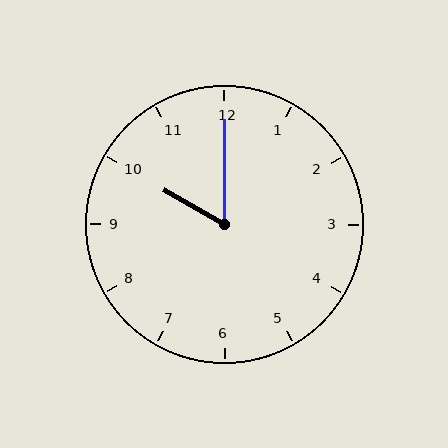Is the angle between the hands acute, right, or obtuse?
It is acute.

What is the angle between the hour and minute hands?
Approximately 60 degrees.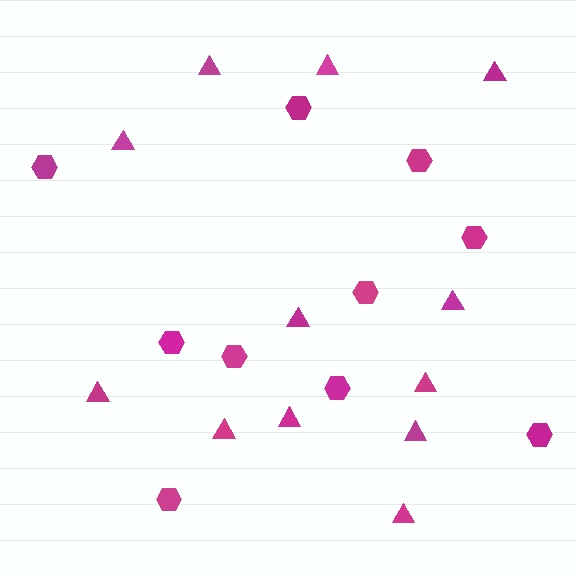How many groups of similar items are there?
There are 2 groups: one group of triangles (12) and one group of hexagons (10).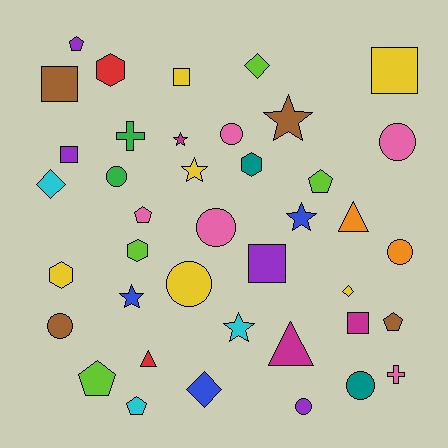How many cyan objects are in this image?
There are 3 cyan objects.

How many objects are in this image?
There are 40 objects.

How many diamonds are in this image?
There are 4 diamonds.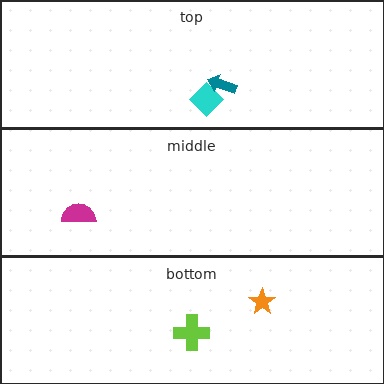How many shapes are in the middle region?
1.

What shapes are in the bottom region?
The orange star, the lime cross.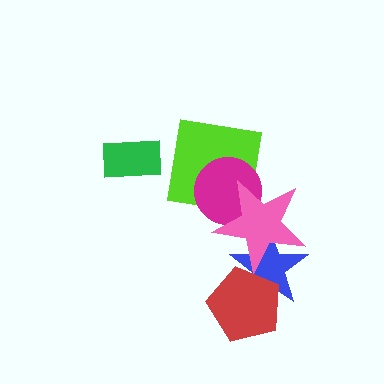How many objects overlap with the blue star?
2 objects overlap with the blue star.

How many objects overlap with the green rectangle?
0 objects overlap with the green rectangle.